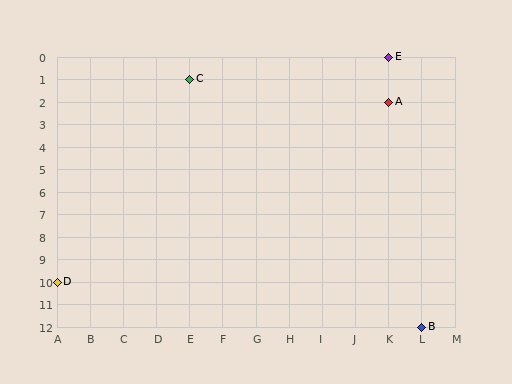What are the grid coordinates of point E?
Point E is at grid coordinates (K, 0).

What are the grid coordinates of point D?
Point D is at grid coordinates (A, 10).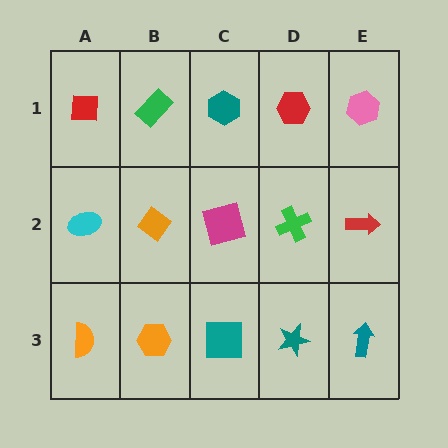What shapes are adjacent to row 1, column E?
A red arrow (row 2, column E), a red hexagon (row 1, column D).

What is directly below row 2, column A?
An orange semicircle.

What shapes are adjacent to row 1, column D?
A green cross (row 2, column D), a teal hexagon (row 1, column C), a pink hexagon (row 1, column E).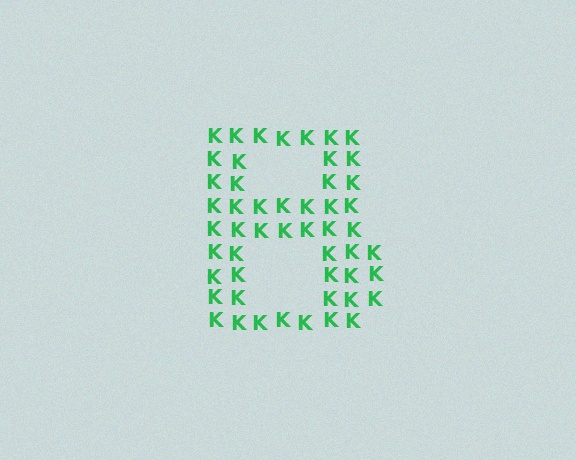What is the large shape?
The large shape is the letter B.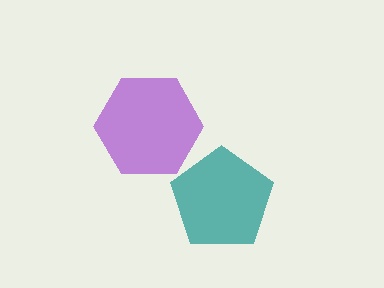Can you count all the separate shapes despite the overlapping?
Yes, there are 2 separate shapes.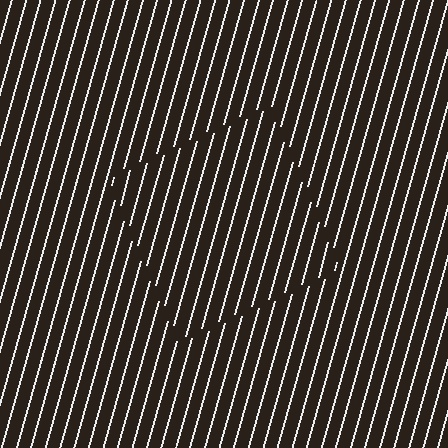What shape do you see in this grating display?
An illusory square. The interior of the shape contains the same grating, shifted by half a period — the contour is defined by the phase discontinuity where line-ends from the inner and outer gratings abut.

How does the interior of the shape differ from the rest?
The interior of the shape contains the same grating, shifted by half a period — the contour is defined by the phase discontinuity where line-ends from the inner and outer gratings abut.